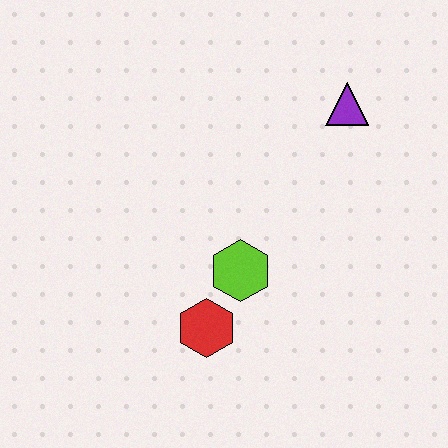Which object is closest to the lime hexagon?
The red hexagon is closest to the lime hexagon.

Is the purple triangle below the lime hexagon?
No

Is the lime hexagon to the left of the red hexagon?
No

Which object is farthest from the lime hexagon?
The purple triangle is farthest from the lime hexagon.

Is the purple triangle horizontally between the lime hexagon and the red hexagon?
No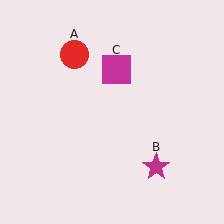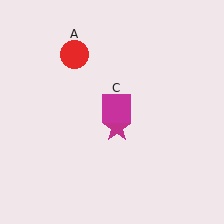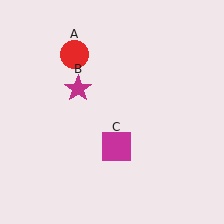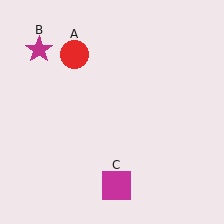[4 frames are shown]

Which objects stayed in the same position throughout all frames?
Red circle (object A) remained stationary.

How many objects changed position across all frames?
2 objects changed position: magenta star (object B), magenta square (object C).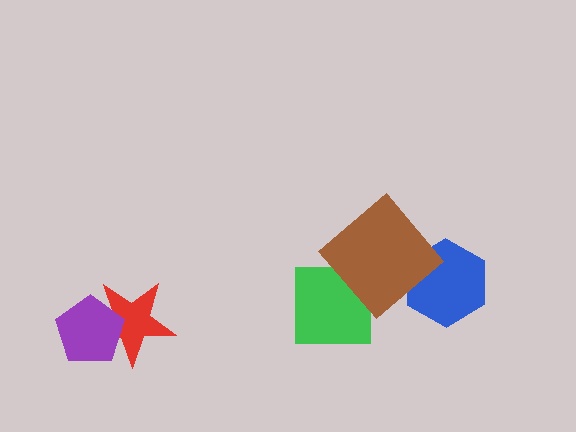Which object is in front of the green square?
The brown diamond is in front of the green square.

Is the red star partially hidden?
Yes, it is partially covered by another shape.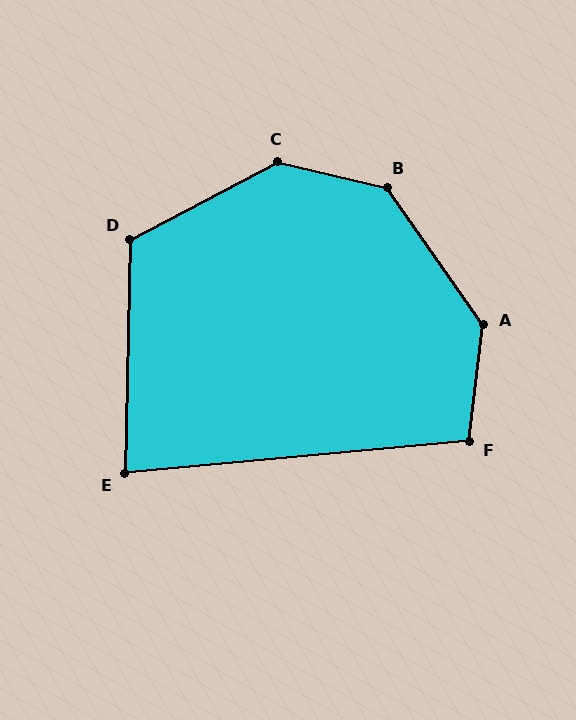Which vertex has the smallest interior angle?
E, at approximately 83 degrees.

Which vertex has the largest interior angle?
C, at approximately 139 degrees.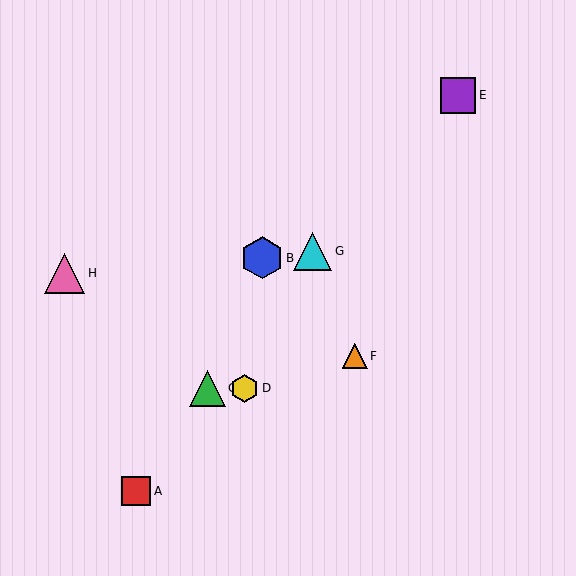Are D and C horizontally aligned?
Yes, both are at y≈388.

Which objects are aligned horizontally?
Objects C, D are aligned horizontally.